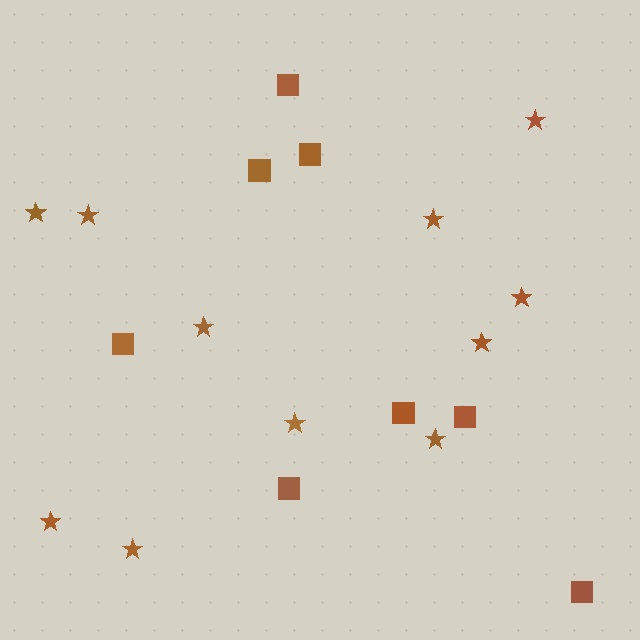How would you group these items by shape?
There are 2 groups: one group of stars (11) and one group of squares (8).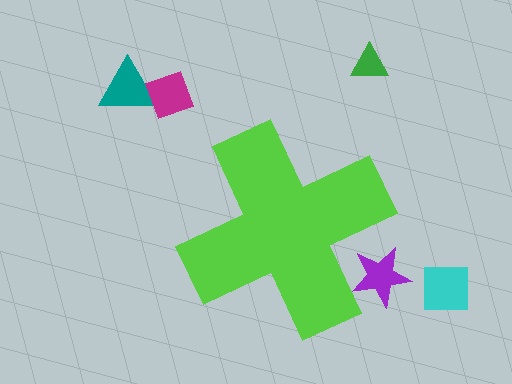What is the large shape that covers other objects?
A lime cross.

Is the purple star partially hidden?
Yes, the purple star is partially hidden behind the lime cross.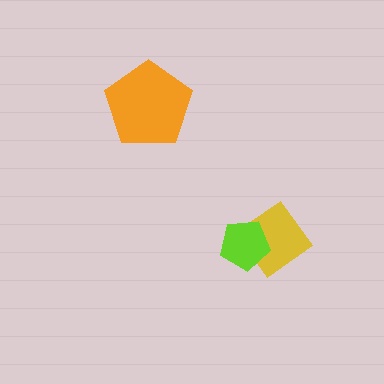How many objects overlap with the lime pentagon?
1 object overlaps with the lime pentagon.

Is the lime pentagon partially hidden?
No, no other shape covers it.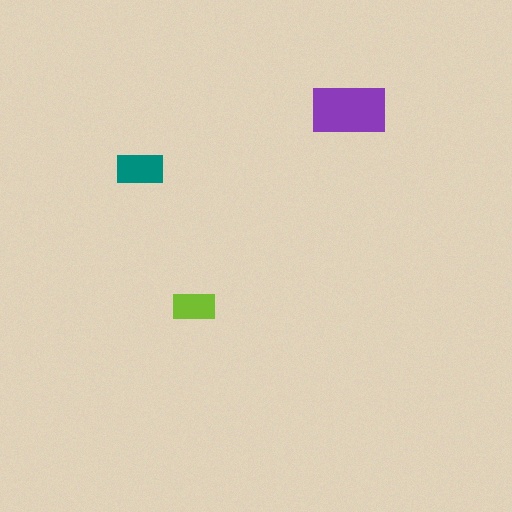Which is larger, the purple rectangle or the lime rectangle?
The purple one.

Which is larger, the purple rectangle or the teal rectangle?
The purple one.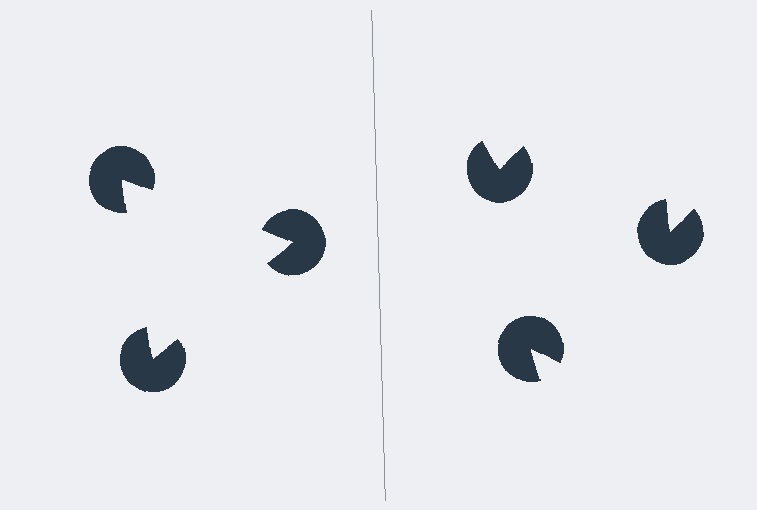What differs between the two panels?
The pac-man discs are positioned identically on both sides; only the wedge orientations differ. On the left they align to a triangle; on the right they are misaligned.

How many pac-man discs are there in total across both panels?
6 — 3 on each side.